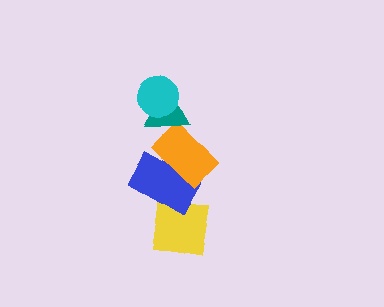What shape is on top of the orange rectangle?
The teal triangle is on top of the orange rectangle.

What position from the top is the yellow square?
The yellow square is 5th from the top.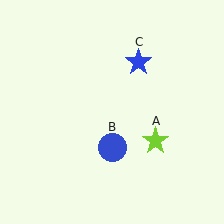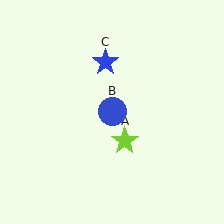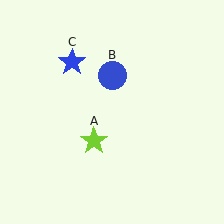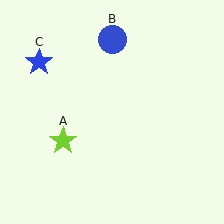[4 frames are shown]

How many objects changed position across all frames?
3 objects changed position: lime star (object A), blue circle (object B), blue star (object C).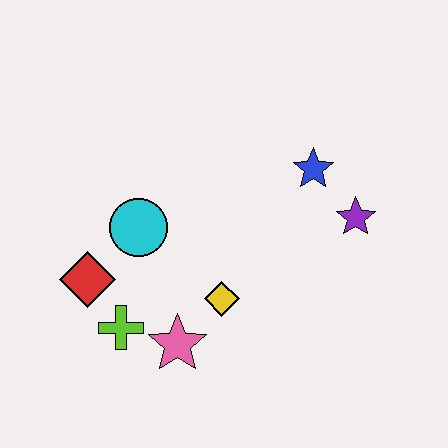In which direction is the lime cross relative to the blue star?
The lime cross is to the left of the blue star.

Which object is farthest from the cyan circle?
The purple star is farthest from the cyan circle.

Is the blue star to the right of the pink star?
Yes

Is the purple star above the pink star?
Yes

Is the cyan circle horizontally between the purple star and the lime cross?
Yes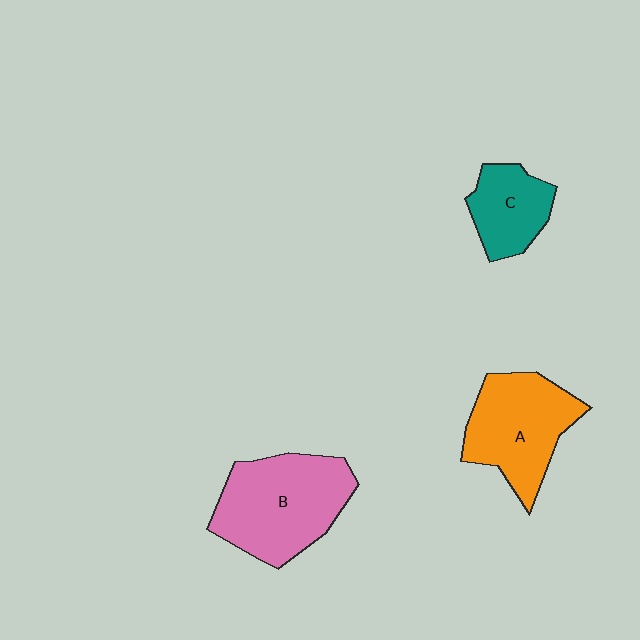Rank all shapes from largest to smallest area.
From largest to smallest: B (pink), A (orange), C (teal).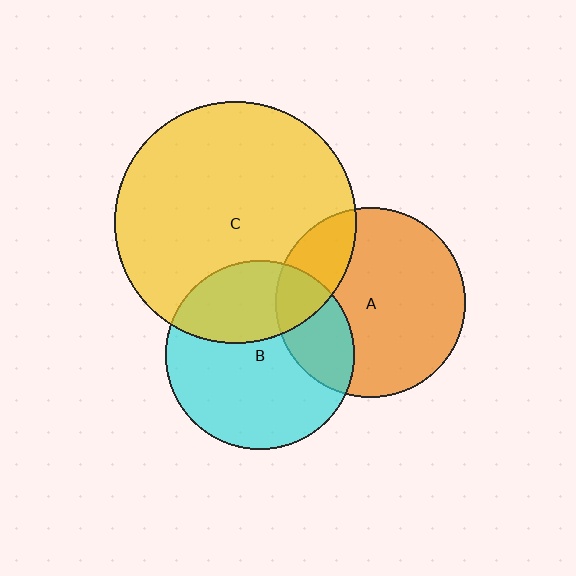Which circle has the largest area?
Circle C (yellow).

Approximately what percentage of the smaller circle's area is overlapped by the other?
Approximately 25%.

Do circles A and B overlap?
Yes.